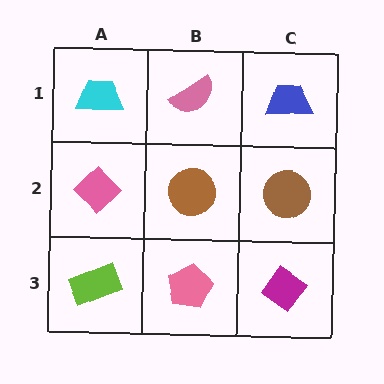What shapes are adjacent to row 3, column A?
A pink diamond (row 2, column A), a pink pentagon (row 3, column B).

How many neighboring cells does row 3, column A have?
2.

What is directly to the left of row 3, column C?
A pink pentagon.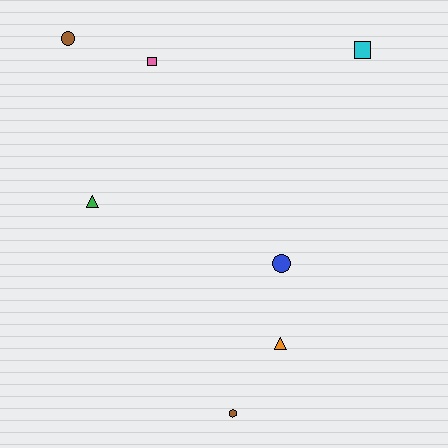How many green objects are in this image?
There is 1 green object.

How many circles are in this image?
There are 2 circles.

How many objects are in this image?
There are 7 objects.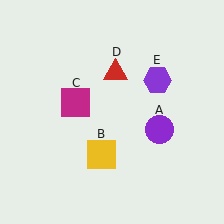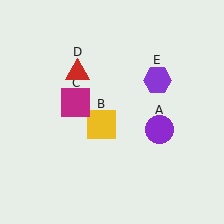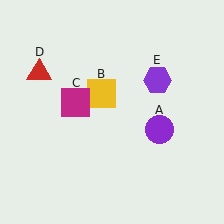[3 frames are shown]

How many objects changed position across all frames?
2 objects changed position: yellow square (object B), red triangle (object D).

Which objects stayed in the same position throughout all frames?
Purple circle (object A) and magenta square (object C) and purple hexagon (object E) remained stationary.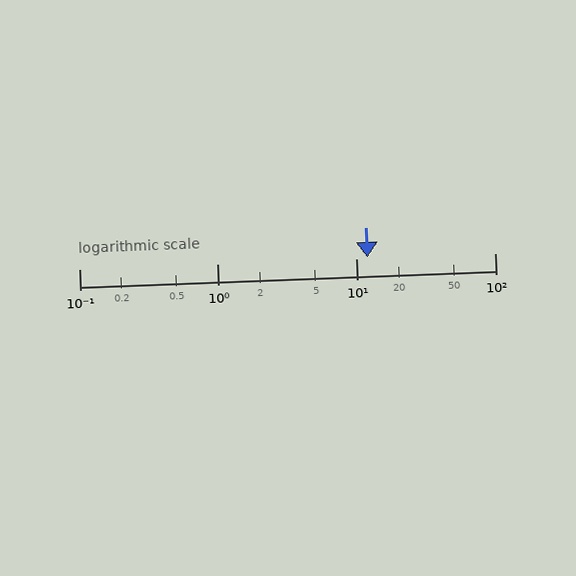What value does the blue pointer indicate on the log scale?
The pointer indicates approximately 12.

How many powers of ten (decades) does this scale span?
The scale spans 3 decades, from 0.1 to 100.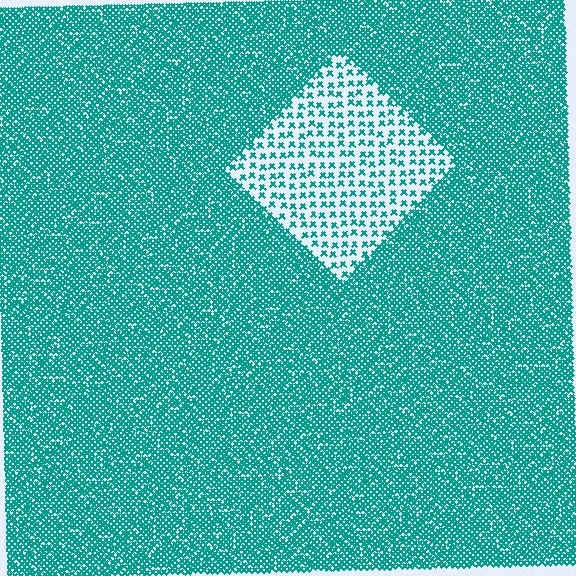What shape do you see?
I see a diamond.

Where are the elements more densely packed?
The elements are more densely packed outside the diamond boundary.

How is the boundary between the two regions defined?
The boundary is defined by a change in element density (approximately 3.1x ratio). All elements are the same color, size, and shape.